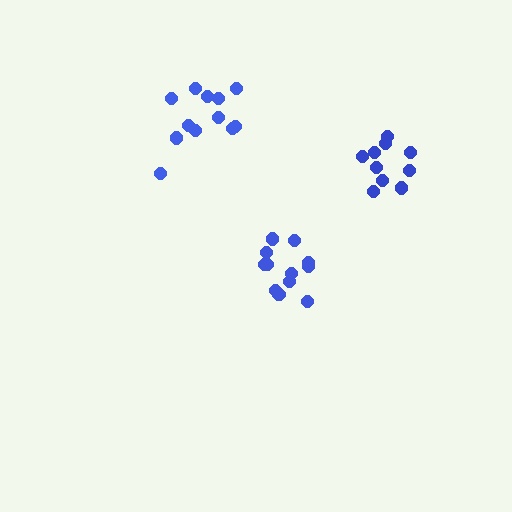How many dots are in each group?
Group 1: 12 dots, Group 2: 12 dots, Group 3: 10 dots (34 total).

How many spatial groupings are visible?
There are 3 spatial groupings.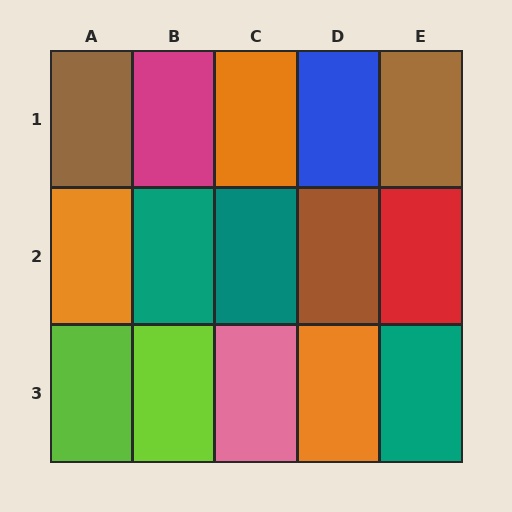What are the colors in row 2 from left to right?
Orange, teal, teal, brown, red.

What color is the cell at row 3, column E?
Teal.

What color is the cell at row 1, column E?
Brown.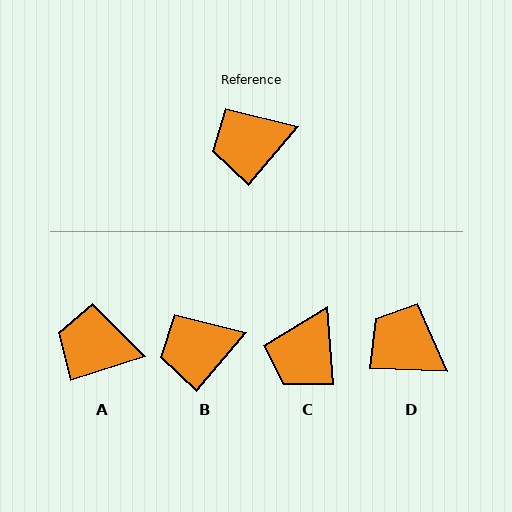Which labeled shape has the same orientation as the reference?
B.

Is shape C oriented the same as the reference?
No, it is off by about 45 degrees.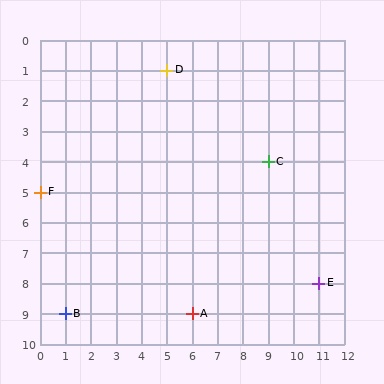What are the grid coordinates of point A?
Point A is at grid coordinates (6, 9).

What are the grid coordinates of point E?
Point E is at grid coordinates (11, 8).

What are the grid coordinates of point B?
Point B is at grid coordinates (1, 9).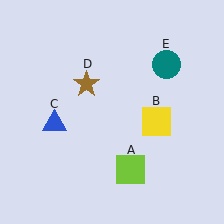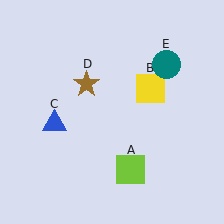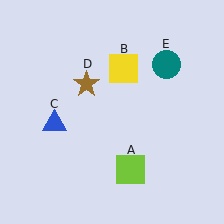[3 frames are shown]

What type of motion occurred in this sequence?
The yellow square (object B) rotated counterclockwise around the center of the scene.